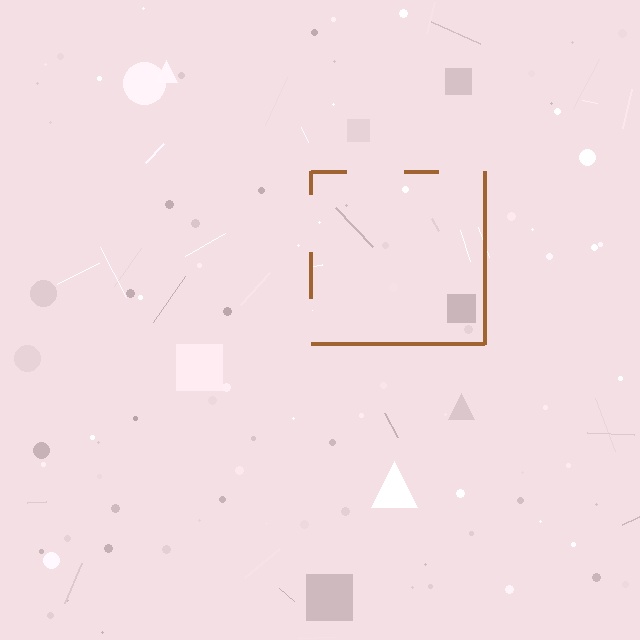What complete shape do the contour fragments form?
The contour fragments form a square.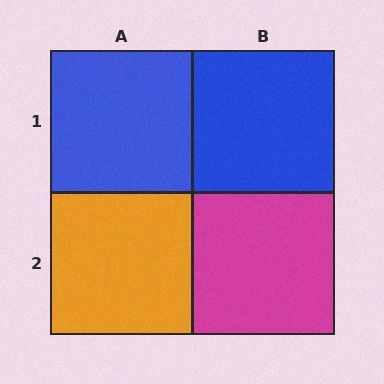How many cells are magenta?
1 cell is magenta.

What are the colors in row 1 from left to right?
Blue, blue.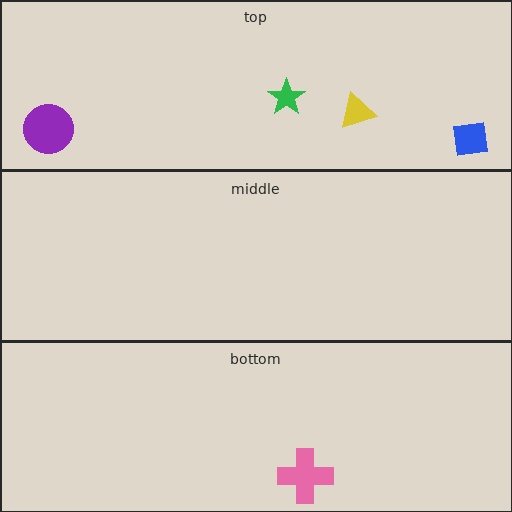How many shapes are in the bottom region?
1.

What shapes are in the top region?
The green star, the purple circle, the blue square, the yellow triangle.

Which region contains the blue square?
The top region.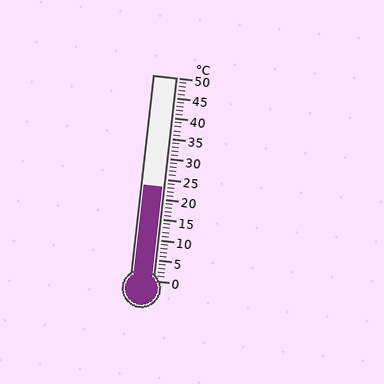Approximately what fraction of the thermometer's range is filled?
The thermometer is filled to approximately 45% of its range.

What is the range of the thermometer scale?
The thermometer scale ranges from 0°C to 50°C.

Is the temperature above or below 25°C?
The temperature is below 25°C.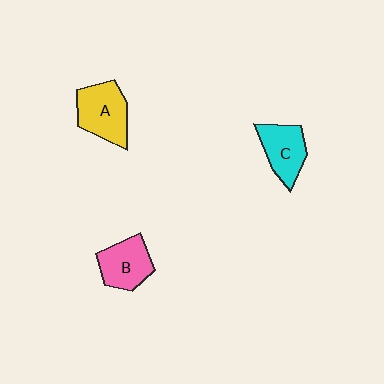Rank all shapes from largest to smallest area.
From largest to smallest: A (yellow), B (pink), C (cyan).